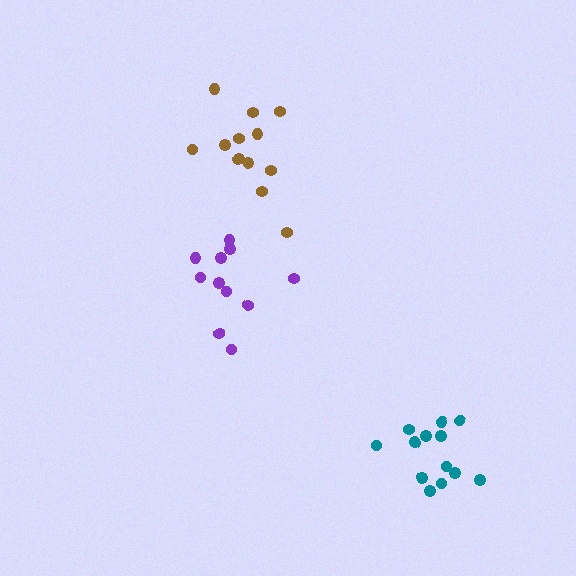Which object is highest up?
The brown cluster is topmost.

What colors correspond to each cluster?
The clusters are colored: purple, brown, teal.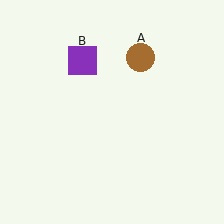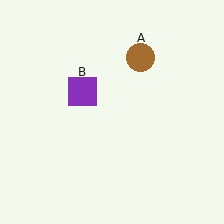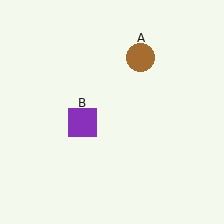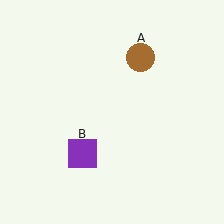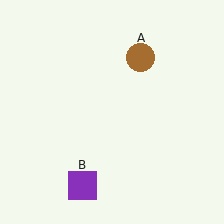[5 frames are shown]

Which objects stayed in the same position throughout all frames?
Brown circle (object A) remained stationary.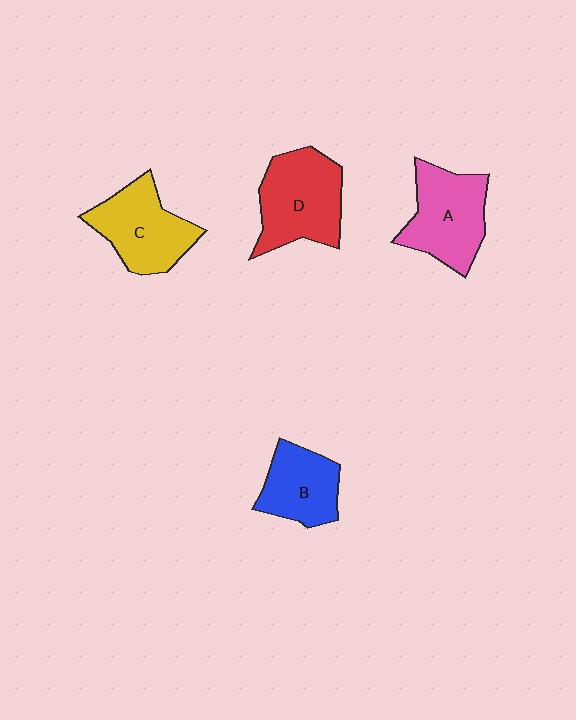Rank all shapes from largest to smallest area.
From largest to smallest: D (red), A (pink), C (yellow), B (blue).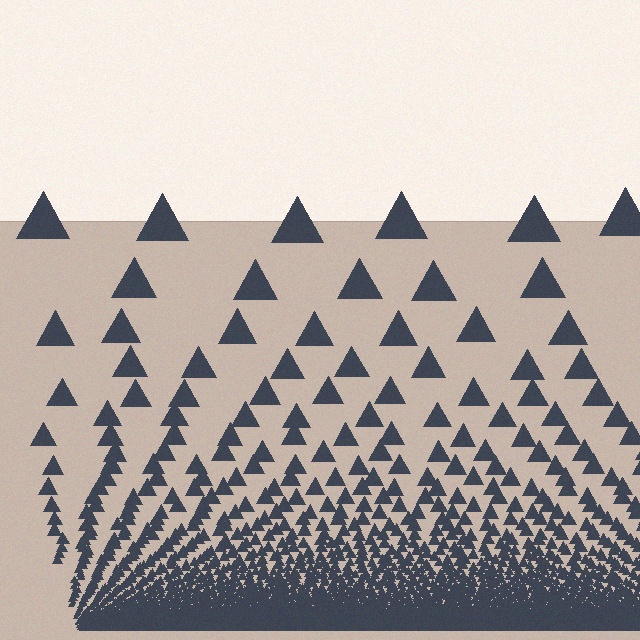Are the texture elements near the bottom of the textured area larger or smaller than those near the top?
Smaller. The gradient is inverted — elements near the bottom are smaller and denser.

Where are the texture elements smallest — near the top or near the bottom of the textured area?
Near the bottom.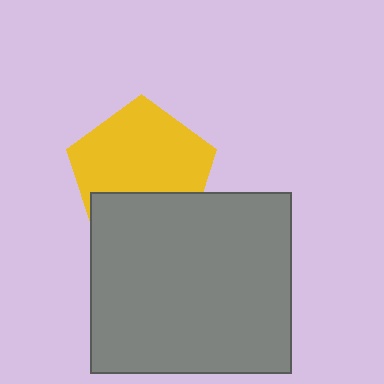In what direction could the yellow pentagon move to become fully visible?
The yellow pentagon could move up. That would shift it out from behind the gray rectangle entirely.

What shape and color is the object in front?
The object in front is a gray rectangle.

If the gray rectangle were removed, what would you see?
You would see the complete yellow pentagon.